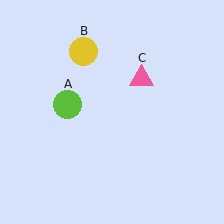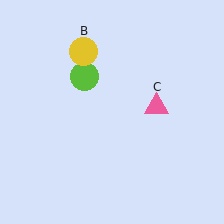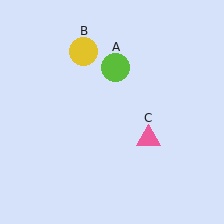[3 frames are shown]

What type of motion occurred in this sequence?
The lime circle (object A), pink triangle (object C) rotated clockwise around the center of the scene.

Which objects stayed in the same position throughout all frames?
Yellow circle (object B) remained stationary.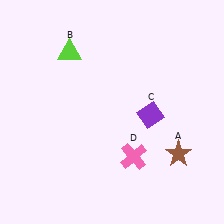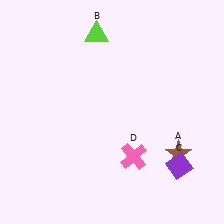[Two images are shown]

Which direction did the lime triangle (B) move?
The lime triangle (B) moved right.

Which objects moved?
The objects that moved are: the lime triangle (B), the purple diamond (C).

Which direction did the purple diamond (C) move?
The purple diamond (C) moved down.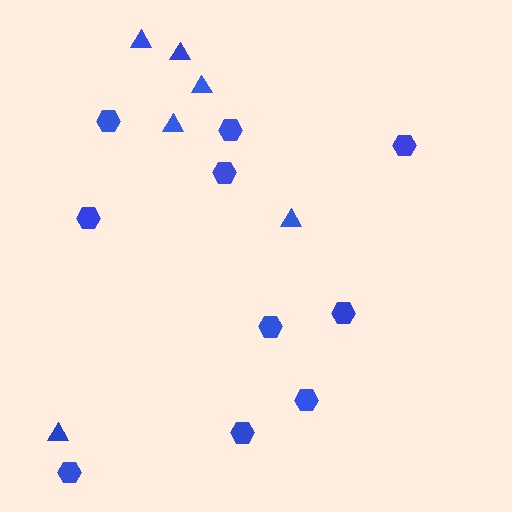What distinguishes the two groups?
There are 2 groups: one group of triangles (6) and one group of hexagons (10).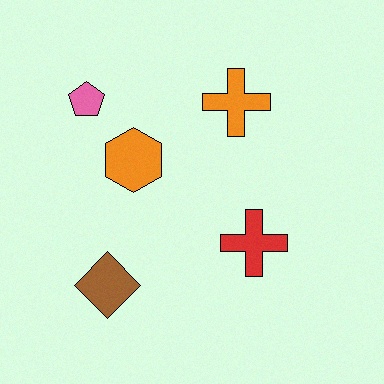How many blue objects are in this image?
There are no blue objects.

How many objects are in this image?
There are 5 objects.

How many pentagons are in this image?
There is 1 pentagon.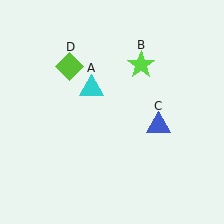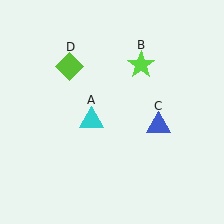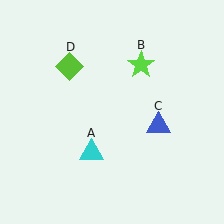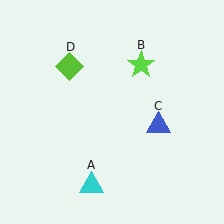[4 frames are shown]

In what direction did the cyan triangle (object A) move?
The cyan triangle (object A) moved down.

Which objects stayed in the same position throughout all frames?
Lime star (object B) and blue triangle (object C) and lime diamond (object D) remained stationary.